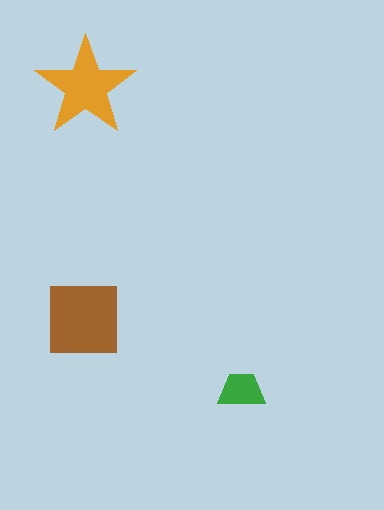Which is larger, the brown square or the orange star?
The brown square.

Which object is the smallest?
The green trapezoid.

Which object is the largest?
The brown square.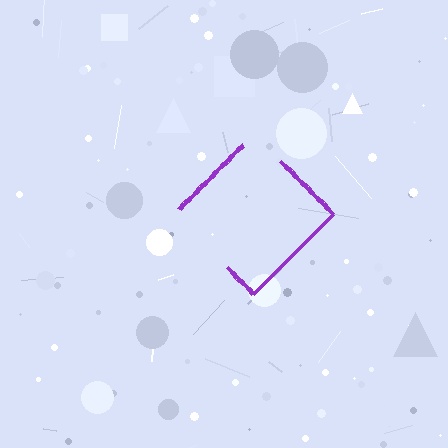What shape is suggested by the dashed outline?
The dashed outline suggests a diamond.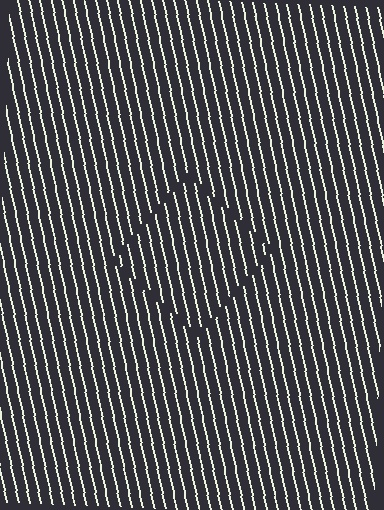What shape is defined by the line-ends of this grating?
An illusory square. The interior of the shape contains the same grating, shifted by half a period — the contour is defined by the phase discontinuity where line-ends from the inner and outer gratings abut.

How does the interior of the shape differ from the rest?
The interior of the shape contains the same grating, shifted by half a period — the contour is defined by the phase discontinuity where line-ends from the inner and outer gratings abut.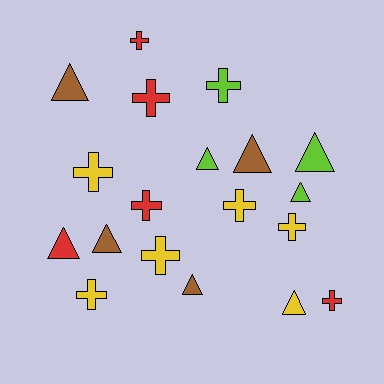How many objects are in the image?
There are 19 objects.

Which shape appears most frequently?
Cross, with 10 objects.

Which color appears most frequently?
Yellow, with 6 objects.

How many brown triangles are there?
There are 4 brown triangles.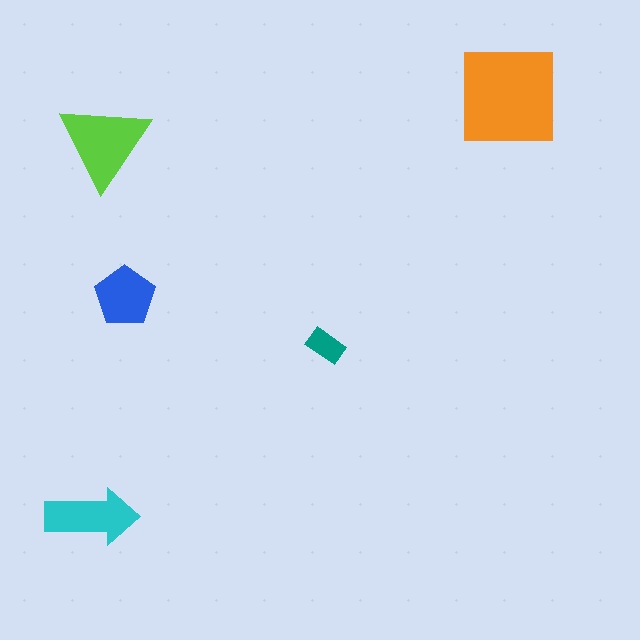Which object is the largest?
The orange square.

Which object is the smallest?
The teal rectangle.